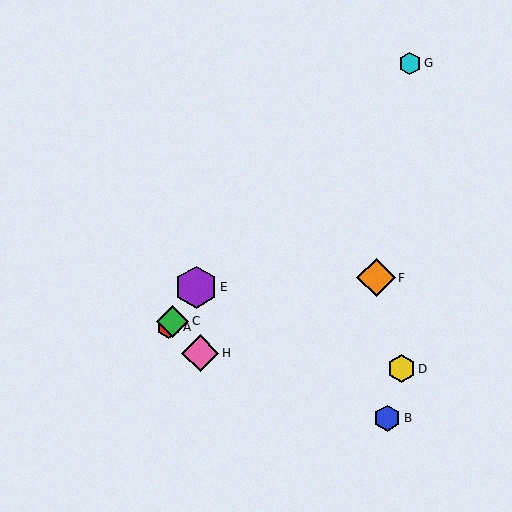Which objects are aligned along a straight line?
Objects A, C, E are aligned along a straight line.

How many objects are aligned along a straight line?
3 objects (A, C, E) are aligned along a straight line.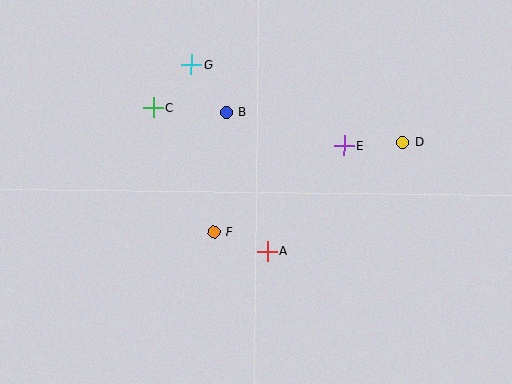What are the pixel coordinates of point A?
Point A is at (268, 251).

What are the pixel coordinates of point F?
Point F is at (214, 232).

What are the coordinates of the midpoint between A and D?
The midpoint between A and D is at (335, 197).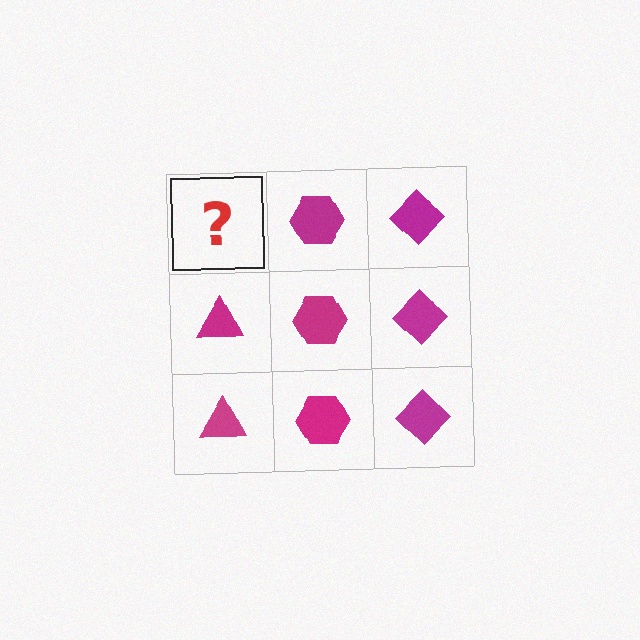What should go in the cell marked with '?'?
The missing cell should contain a magenta triangle.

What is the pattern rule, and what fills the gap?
The rule is that each column has a consistent shape. The gap should be filled with a magenta triangle.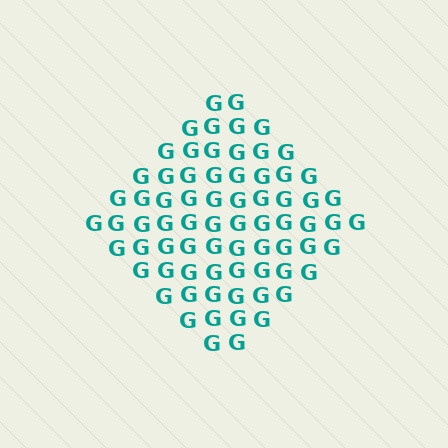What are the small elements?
The small elements are letter G's.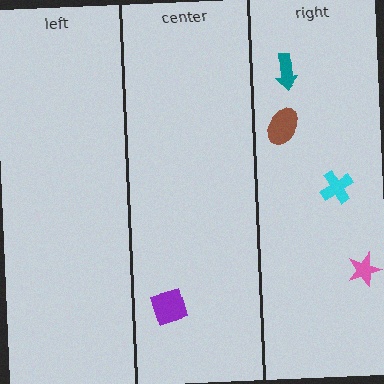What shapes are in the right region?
The teal arrow, the brown ellipse, the pink star, the cyan cross.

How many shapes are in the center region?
1.